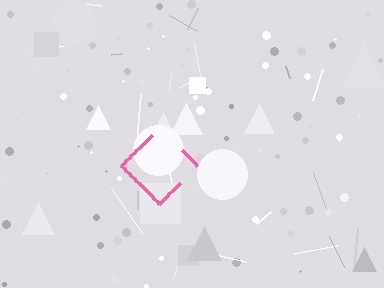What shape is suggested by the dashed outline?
The dashed outline suggests a diamond.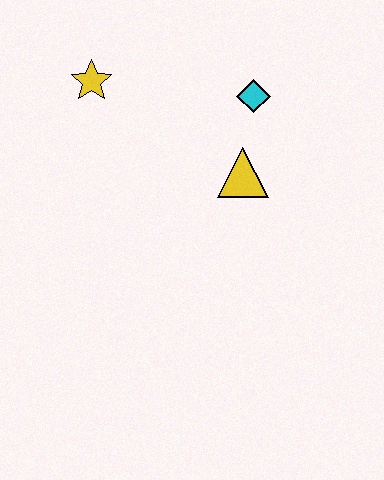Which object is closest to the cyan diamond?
The yellow triangle is closest to the cyan diamond.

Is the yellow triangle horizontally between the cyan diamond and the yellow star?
Yes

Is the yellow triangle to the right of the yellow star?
Yes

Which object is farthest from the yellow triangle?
The yellow star is farthest from the yellow triangle.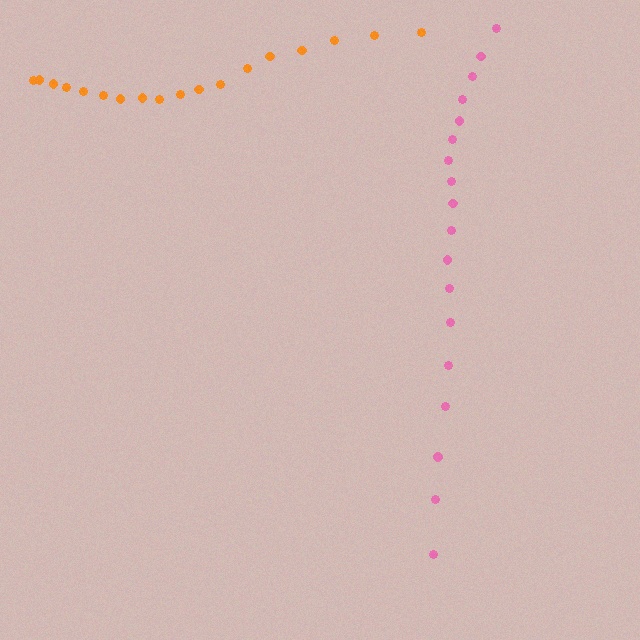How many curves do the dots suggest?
There are 2 distinct paths.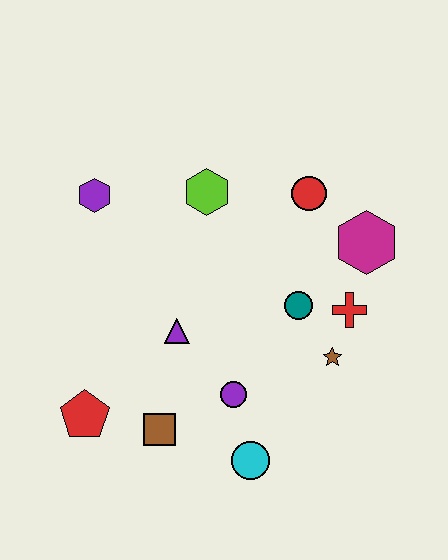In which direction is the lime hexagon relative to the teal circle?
The lime hexagon is above the teal circle.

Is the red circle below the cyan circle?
No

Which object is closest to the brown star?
The red cross is closest to the brown star.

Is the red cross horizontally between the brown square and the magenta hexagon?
Yes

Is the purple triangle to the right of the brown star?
No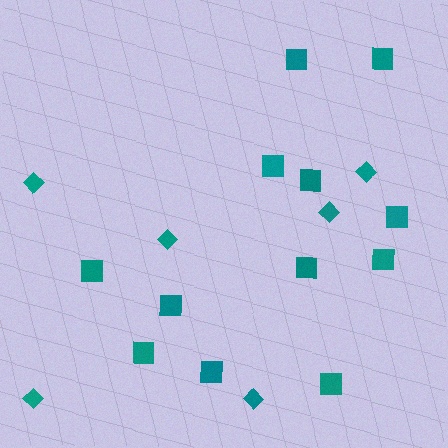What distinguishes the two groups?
There are 2 groups: one group of squares (12) and one group of diamonds (6).